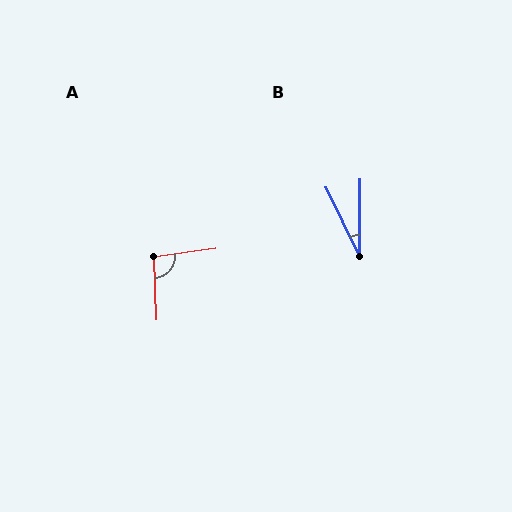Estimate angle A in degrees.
Approximately 96 degrees.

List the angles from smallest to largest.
B (26°), A (96°).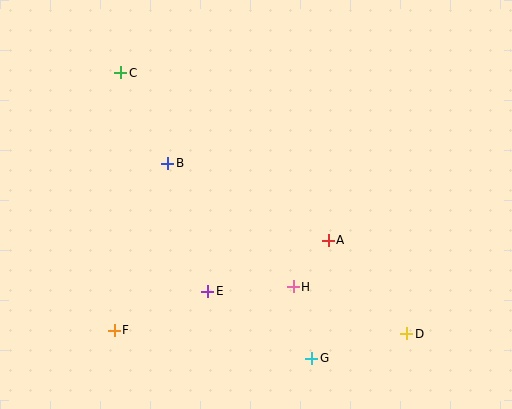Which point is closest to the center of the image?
Point A at (328, 240) is closest to the center.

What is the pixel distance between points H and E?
The distance between H and E is 85 pixels.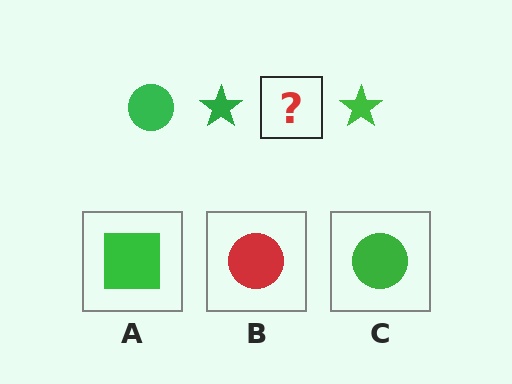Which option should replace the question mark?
Option C.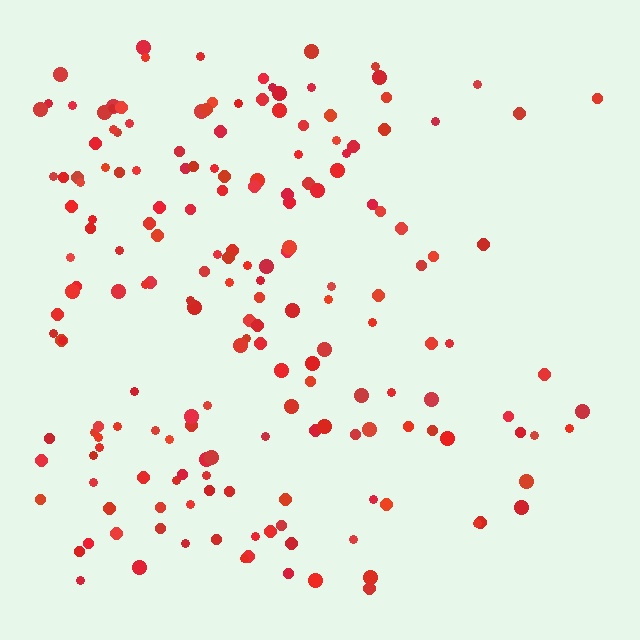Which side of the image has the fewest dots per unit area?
The right.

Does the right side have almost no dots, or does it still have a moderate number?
Still a moderate number, just noticeably fewer than the left.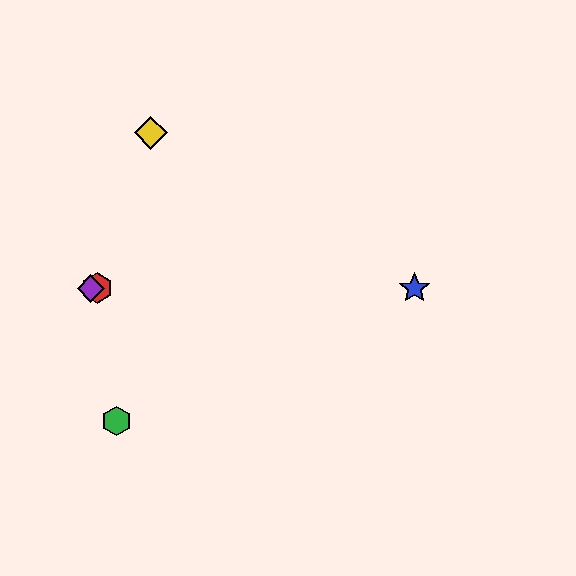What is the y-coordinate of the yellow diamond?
The yellow diamond is at y≈133.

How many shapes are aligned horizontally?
3 shapes (the red hexagon, the blue star, the purple diamond) are aligned horizontally.